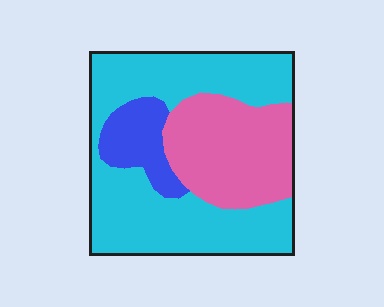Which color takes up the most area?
Cyan, at roughly 60%.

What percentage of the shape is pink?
Pink covers 30% of the shape.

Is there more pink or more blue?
Pink.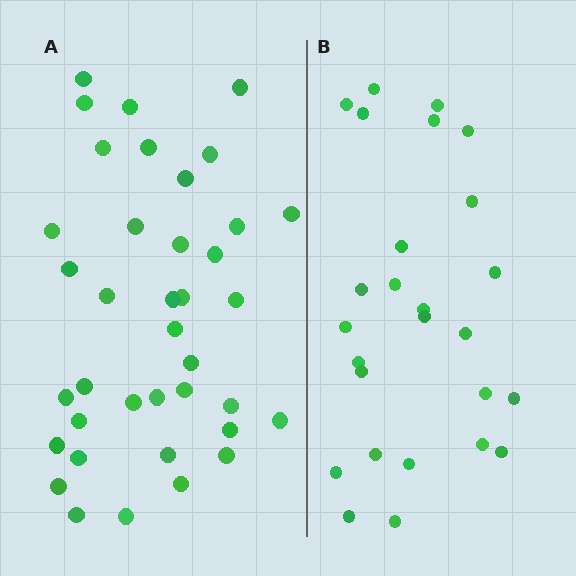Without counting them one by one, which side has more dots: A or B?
Region A (the left region) has more dots.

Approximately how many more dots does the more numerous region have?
Region A has roughly 12 or so more dots than region B.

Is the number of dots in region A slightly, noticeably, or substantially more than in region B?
Region A has substantially more. The ratio is roughly 1.5 to 1.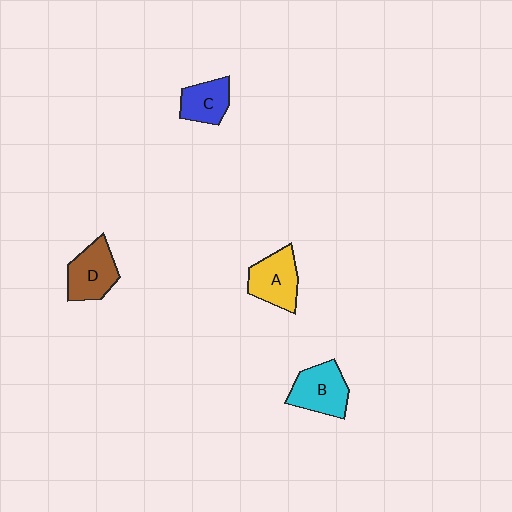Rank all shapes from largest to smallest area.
From largest to smallest: B (cyan), D (brown), A (yellow), C (blue).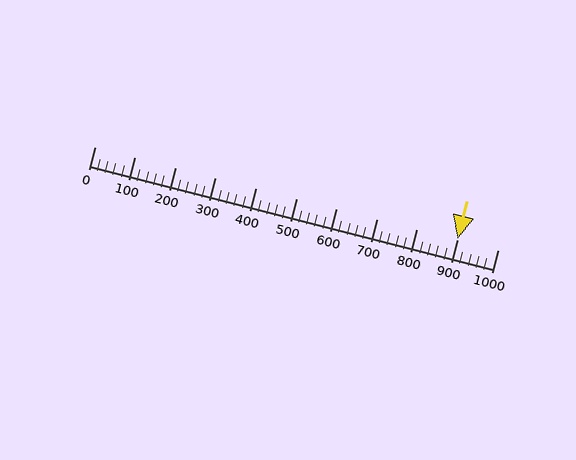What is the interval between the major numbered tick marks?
The major tick marks are spaced 100 units apart.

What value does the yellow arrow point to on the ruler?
The yellow arrow points to approximately 900.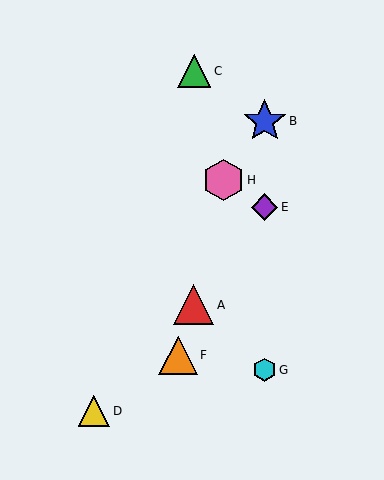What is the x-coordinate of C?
Object C is at x≈194.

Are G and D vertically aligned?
No, G is at x≈265 and D is at x≈94.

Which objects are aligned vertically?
Objects B, E, G are aligned vertically.